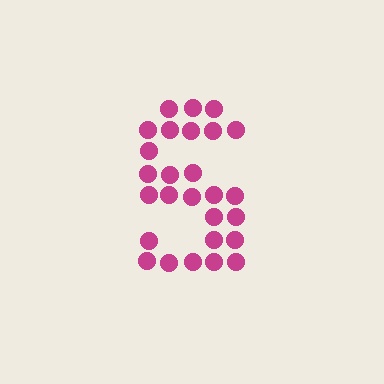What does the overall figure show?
The overall figure shows the letter S.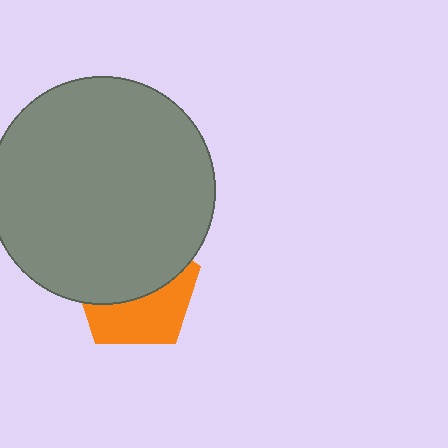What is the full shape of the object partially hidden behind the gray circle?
The partially hidden object is an orange pentagon.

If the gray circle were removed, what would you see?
You would see the complete orange pentagon.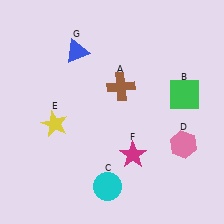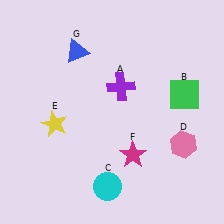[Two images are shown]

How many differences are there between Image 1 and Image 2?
There is 1 difference between the two images.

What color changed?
The cross (A) changed from brown in Image 1 to purple in Image 2.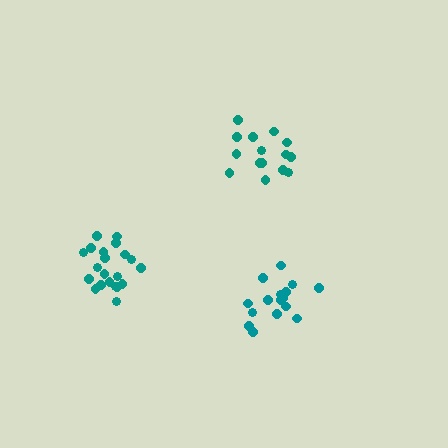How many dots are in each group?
Group 1: 21 dots, Group 2: 16 dots, Group 3: 15 dots (52 total).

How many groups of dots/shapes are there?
There are 3 groups.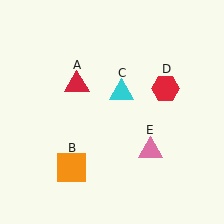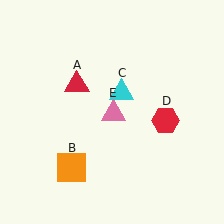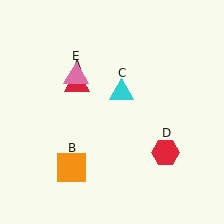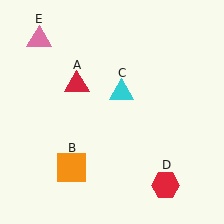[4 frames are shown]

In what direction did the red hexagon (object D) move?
The red hexagon (object D) moved down.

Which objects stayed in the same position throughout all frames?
Red triangle (object A) and orange square (object B) and cyan triangle (object C) remained stationary.